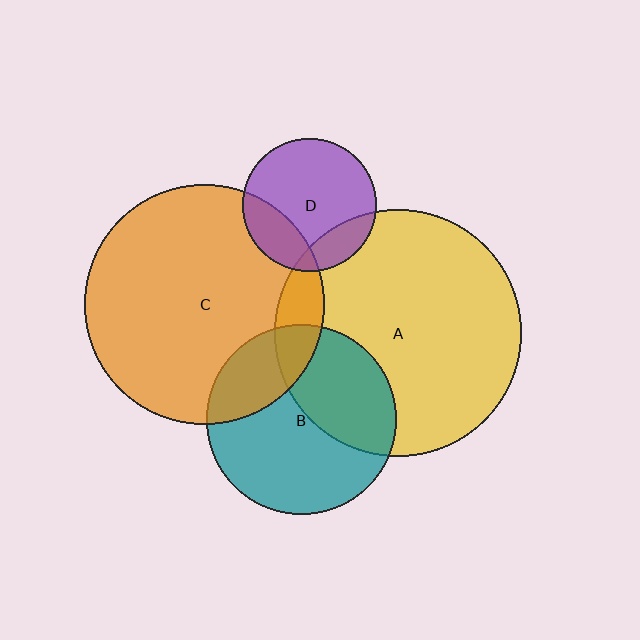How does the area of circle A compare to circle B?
Approximately 1.7 times.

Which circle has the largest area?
Circle A (yellow).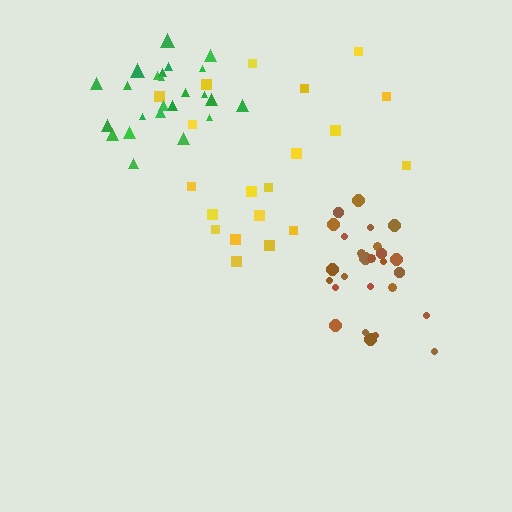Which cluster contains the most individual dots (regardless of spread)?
Brown (26).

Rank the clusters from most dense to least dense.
brown, green, yellow.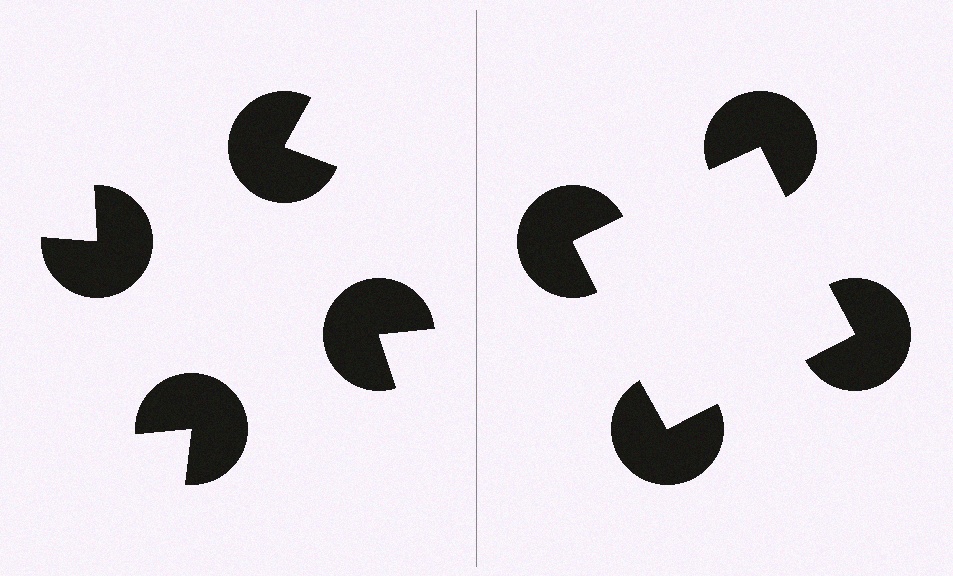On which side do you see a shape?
An illusory square appears on the right side. On the left side the wedge cuts are rotated, so no coherent shape forms.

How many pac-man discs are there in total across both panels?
8 — 4 on each side.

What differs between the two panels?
The pac-man discs are positioned identically on both sides; only the wedge orientations differ. On the right they align to a square; on the left they are misaligned.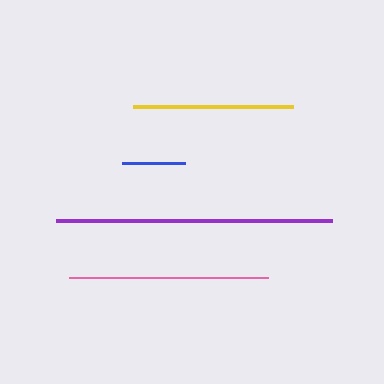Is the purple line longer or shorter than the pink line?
The purple line is longer than the pink line.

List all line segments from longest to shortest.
From longest to shortest: purple, pink, yellow, blue.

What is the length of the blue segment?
The blue segment is approximately 63 pixels long.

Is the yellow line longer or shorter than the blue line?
The yellow line is longer than the blue line.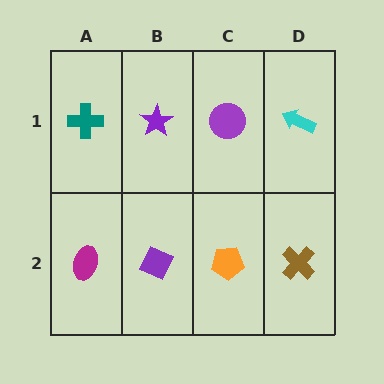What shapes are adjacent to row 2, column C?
A purple circle (row 1, column C), a purple diamond (row 2, column B), a brown cross (row 2, column D).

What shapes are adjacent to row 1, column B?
A purple diamond (row 2, column B), a teal cross (row 1, column A), a purple circle (row 1, column C).